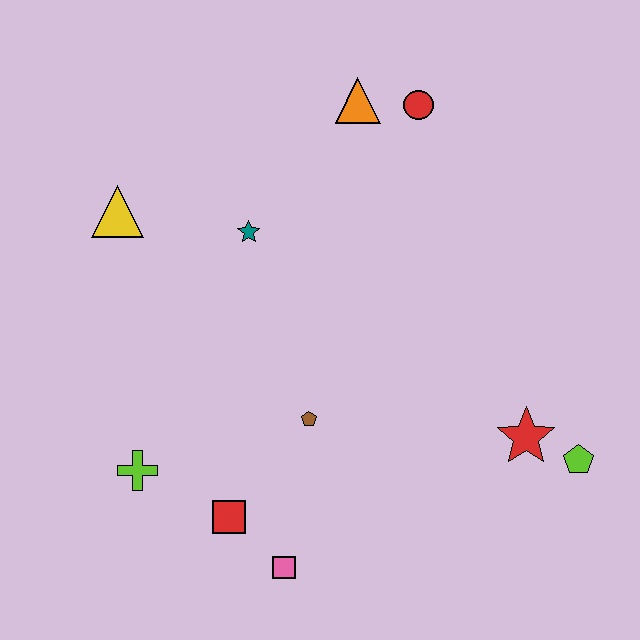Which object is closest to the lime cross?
The red square is closest to the lime cross.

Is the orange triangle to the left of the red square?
No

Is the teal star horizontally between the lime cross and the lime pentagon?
Yes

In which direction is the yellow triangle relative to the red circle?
The yellow triangle is to the left of the red circle.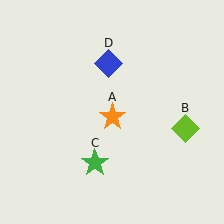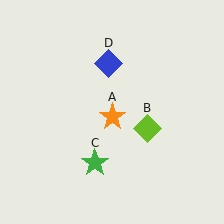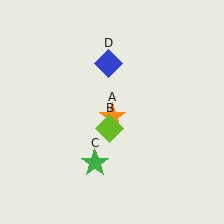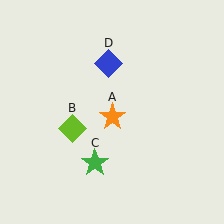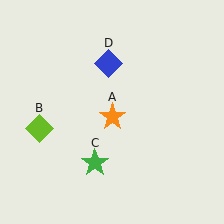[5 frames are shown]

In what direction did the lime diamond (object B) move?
The lime diamond (object B) moved left.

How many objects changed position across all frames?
1 object changed position: lime diamond (object B).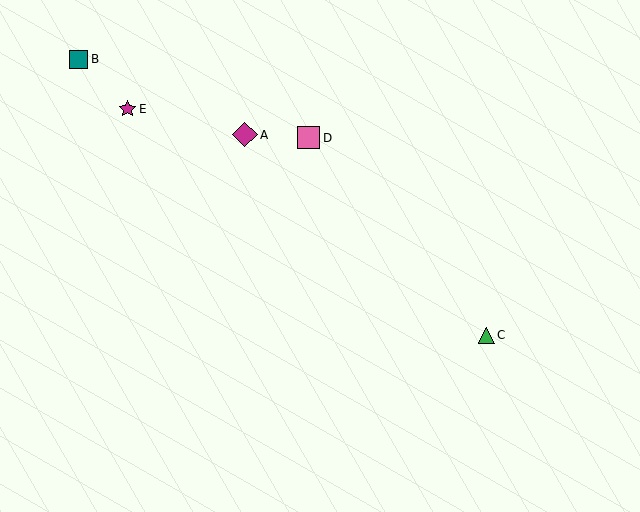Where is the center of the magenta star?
The center of the magenta star is at (128, 109).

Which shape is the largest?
The magenta diamond (labeled A) is the largest.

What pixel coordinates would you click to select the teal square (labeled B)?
Click at (78, 59) to select the teal square B.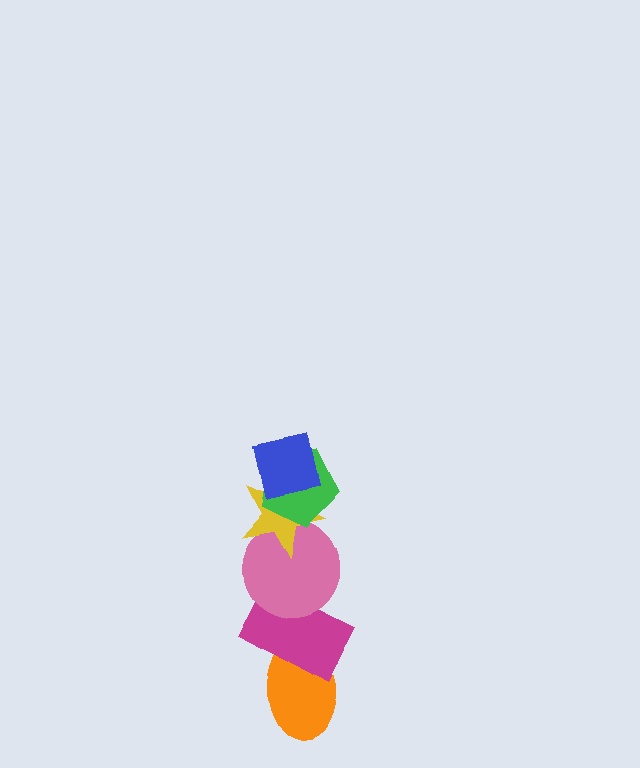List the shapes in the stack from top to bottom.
From top to bottom: the blue square, the green pentagon, the yellow star, the pink circle, the magenta rectangle, the orange ellipse.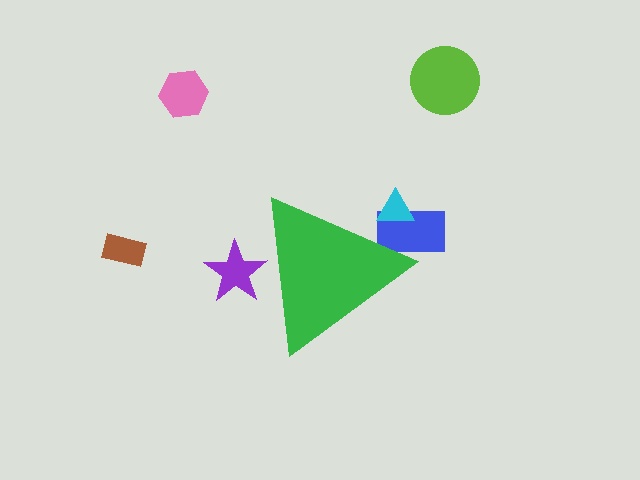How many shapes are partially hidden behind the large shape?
3 shapes are partially hidden.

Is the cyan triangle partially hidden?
Yes, the cyan triangle is partially hidden behind the green triangle.